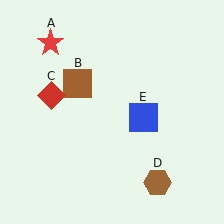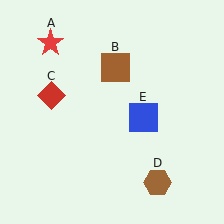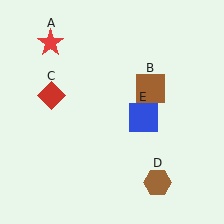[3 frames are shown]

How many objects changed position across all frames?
1 object changed position: brown square (object B).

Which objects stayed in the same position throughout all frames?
Red star (object A) and red diamond (object C) and brown hexagon (object D) and blue square (object E) remained stationary.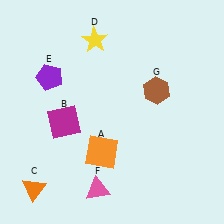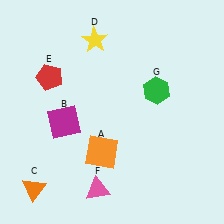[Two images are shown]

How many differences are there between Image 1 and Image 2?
There are 2 differences between the two images.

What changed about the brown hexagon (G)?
In Image 1, G is brown. In Image 2, it changed to green.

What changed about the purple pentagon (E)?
In Image 1, E is purple. In Image 2, it changed to red.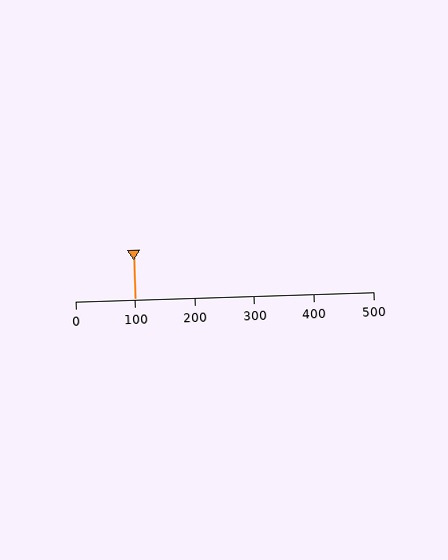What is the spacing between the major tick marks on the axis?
The major ticks are spaced 100 apart.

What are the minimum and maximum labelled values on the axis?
The axis runs from 0 to 500.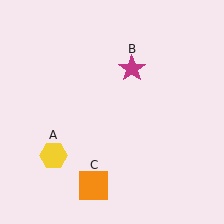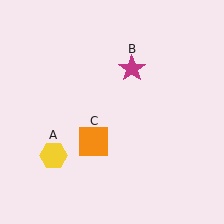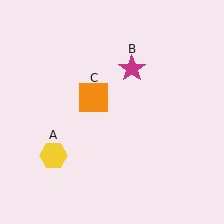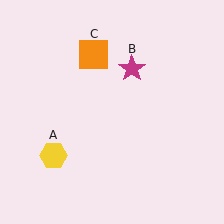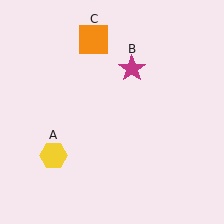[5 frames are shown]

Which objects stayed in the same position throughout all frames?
Yellow hexagon (object A) and magenta star (object B) remained stationary.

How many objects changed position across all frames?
1 object changed position: orange square (object C).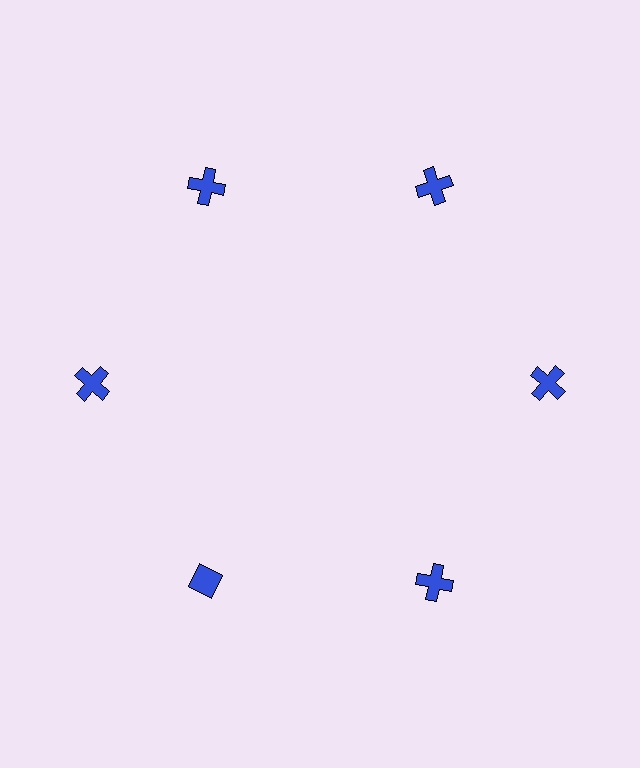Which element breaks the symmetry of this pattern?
The blue diamond at roughly the 7 o'clock position breaks the symmetry. All other shapes are blue crosses.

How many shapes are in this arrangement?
There are 6 shapes arranged in a ring pattern.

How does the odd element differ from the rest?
It has a different shape: diamond instead of cross.